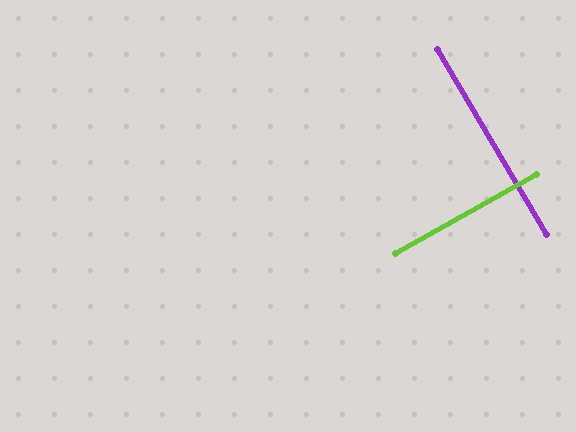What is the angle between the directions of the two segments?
Approximately 89 degrees.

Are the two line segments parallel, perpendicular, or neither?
Perpendicular — they meet at approximately 89°.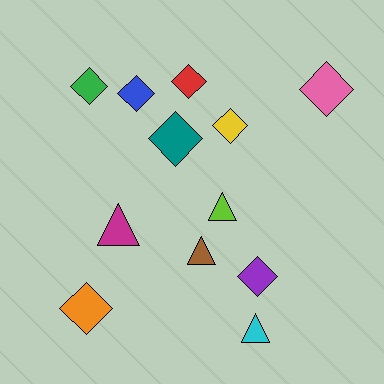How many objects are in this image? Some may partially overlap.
There are 12 objects.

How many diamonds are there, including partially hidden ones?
There are 8 diamonds.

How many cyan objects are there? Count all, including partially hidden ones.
There is 1 cyan object.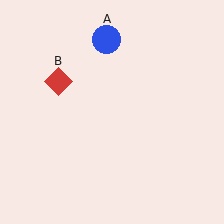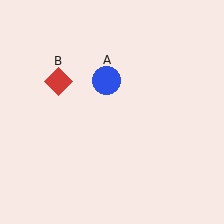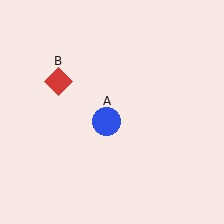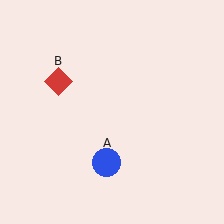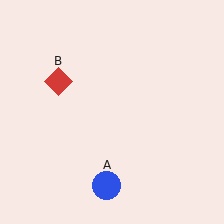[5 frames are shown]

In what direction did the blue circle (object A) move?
The blue circle (object A) moved down.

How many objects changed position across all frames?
1 object changed position: blue circle (object A).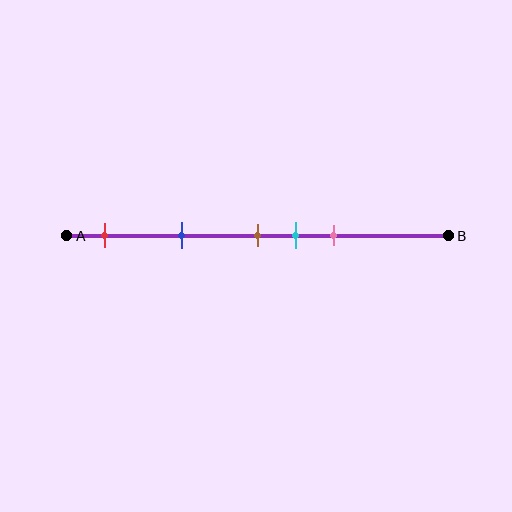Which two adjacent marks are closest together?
The brown and cyan marks are the closest adjacent pair.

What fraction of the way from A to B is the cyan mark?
The cyan mark is approximately 60% (0.6) of the way from A to B.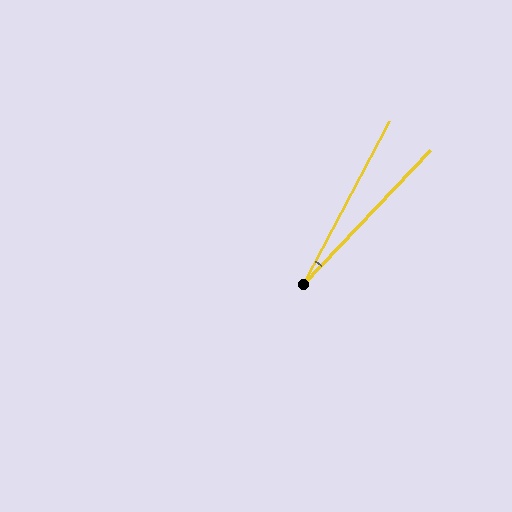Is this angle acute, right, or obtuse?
It is acute.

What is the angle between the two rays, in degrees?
Approximately 16 degrees.